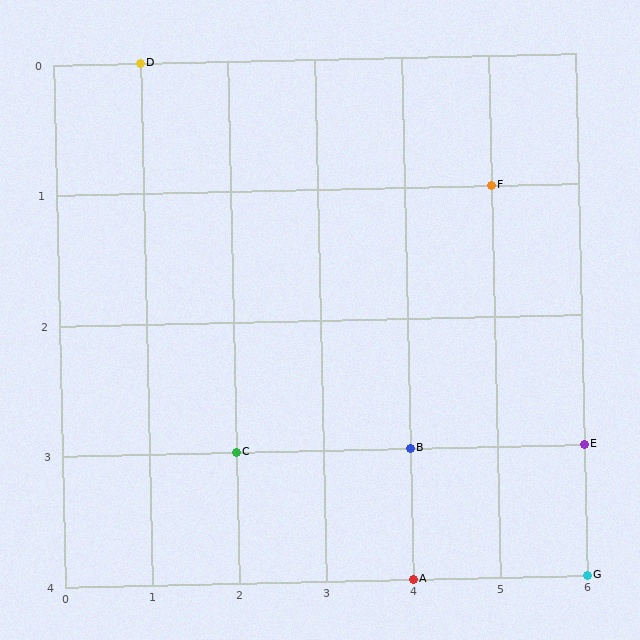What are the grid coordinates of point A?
Point A is at grid coordinates (4, 4).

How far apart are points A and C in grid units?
Points A and C are 2 columns and 1 row apart (about 2.2 grid units diagonally).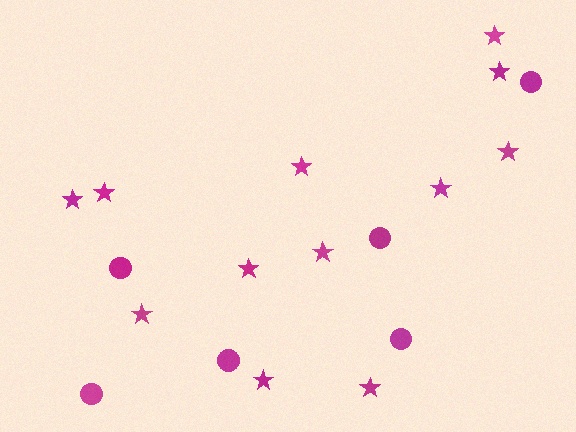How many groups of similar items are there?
There are 2 groups: one group of circles (6) and one group of stars (12).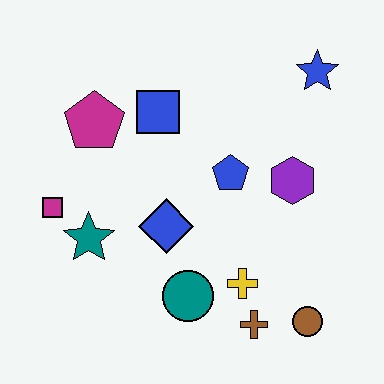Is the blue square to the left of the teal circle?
Yes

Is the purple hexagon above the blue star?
No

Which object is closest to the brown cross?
The yellow cross is closest to the brown cross.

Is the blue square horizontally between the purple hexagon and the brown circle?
No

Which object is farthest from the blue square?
The brown circle is farthest from the blue square.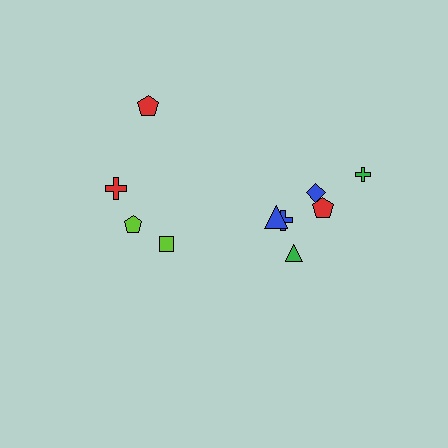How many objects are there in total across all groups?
There are 10 objects.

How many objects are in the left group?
There are 4 objects.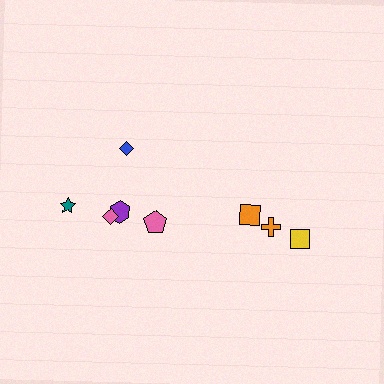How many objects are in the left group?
There are 5 objects.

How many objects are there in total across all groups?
There are 8 objects.